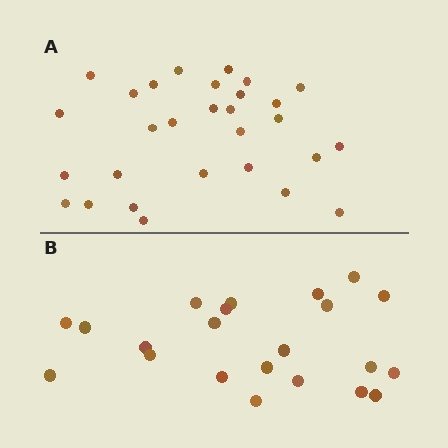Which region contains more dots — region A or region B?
Region A (the top region) has more dots.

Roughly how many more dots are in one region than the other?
Region A has roughly 8 or so more dots than region B.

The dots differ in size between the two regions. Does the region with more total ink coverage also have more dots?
No. Region B has more total ink coverage because its dots are larger, but region A actually contains more individual dots. Total area can be misleading — the number of items is what matters here.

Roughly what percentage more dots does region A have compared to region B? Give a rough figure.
About 30% more.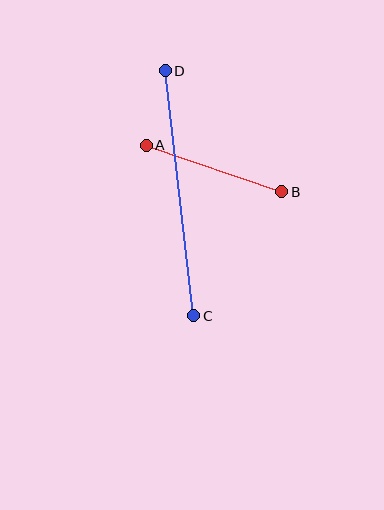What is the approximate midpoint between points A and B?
The midpoint is at approximately (214, 169) pixels.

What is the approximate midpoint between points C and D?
The midpoint is at approximately (180, 193) pixels.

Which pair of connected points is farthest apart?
Points C and D are farthest apart.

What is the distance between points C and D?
The distance is approximately 246 pixels.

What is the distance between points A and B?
The distance is approximately 143 pixels.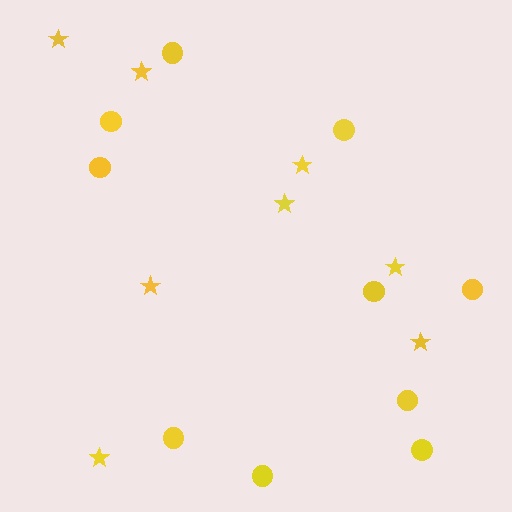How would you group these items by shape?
There are 2 groups: one group of stars (8) and one group of circles (10).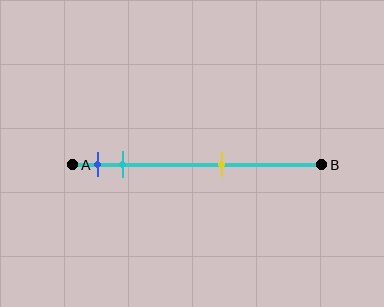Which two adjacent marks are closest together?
The blue and cyan marks are the closest adjacent pair.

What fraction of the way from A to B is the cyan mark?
The cyan mark is approximately 20% (0.2) of the way from A to B.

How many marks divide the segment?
There are 3 marks dividing the segment.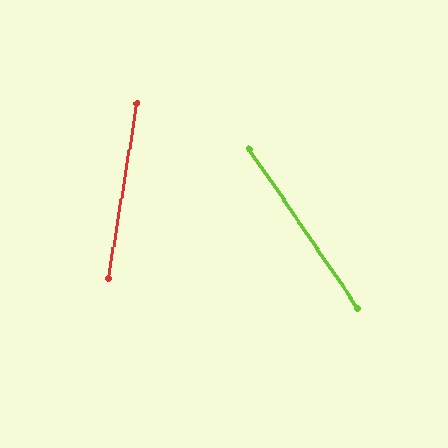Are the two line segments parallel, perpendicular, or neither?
Neither parallel nor perpendicular — they differ by about 43°.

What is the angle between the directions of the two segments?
Approximately 43 degrees.